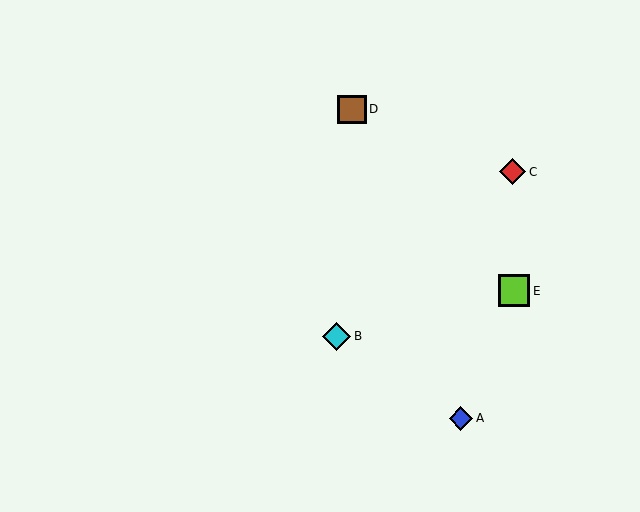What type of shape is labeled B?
Shape B is a cyan diamond.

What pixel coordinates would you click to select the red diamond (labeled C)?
Click at (513, 172) to select the red diamond C.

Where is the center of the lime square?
The center of the lime square is at (514, 291).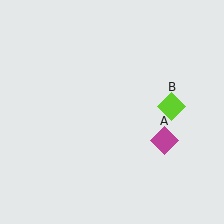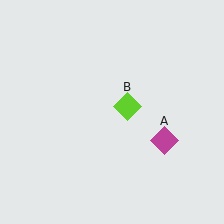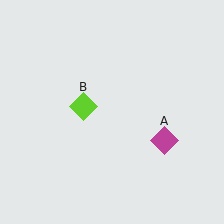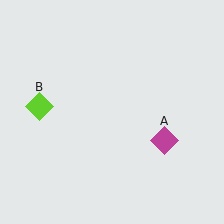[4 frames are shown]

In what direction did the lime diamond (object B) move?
The lime diamond (object B) moved left.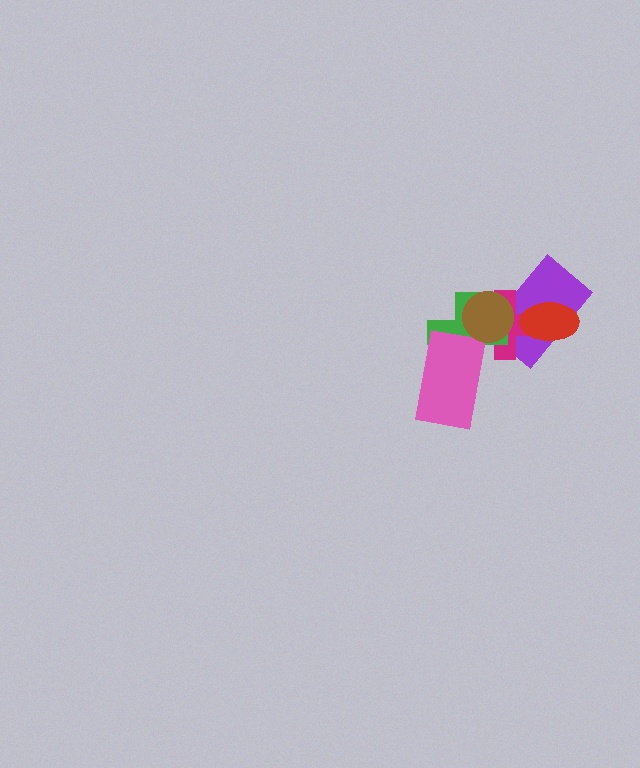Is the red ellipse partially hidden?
No, no other shape covers it.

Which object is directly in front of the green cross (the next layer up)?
The pink rectangle is directly in front of the green cross.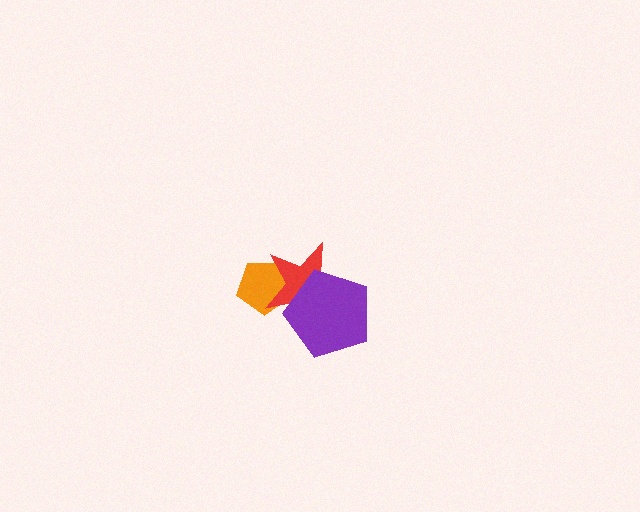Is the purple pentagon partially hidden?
No, no other shape covers it.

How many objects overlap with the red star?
2 objects overlap with the red star.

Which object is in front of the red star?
The purple pentagon is in front of the red star.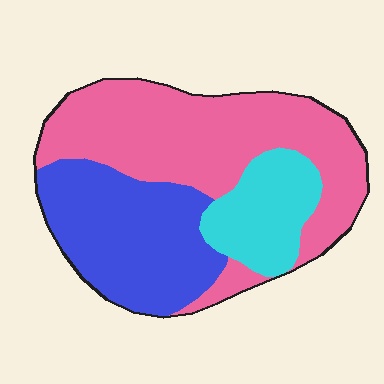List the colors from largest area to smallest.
From largest to smallest: pink, blue, cyan.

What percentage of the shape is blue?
Blue covers around 35% of the shape.